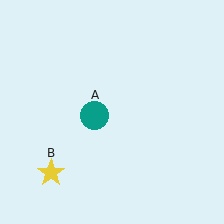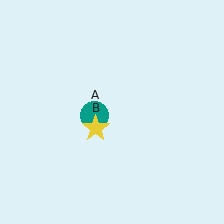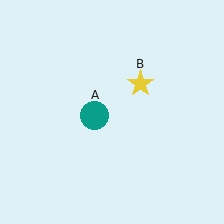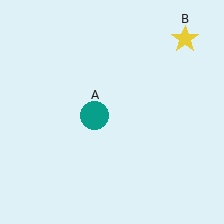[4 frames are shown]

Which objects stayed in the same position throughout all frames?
Teal circle (object A) remained stationary.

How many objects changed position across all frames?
1 object changed position: yellow star (object B).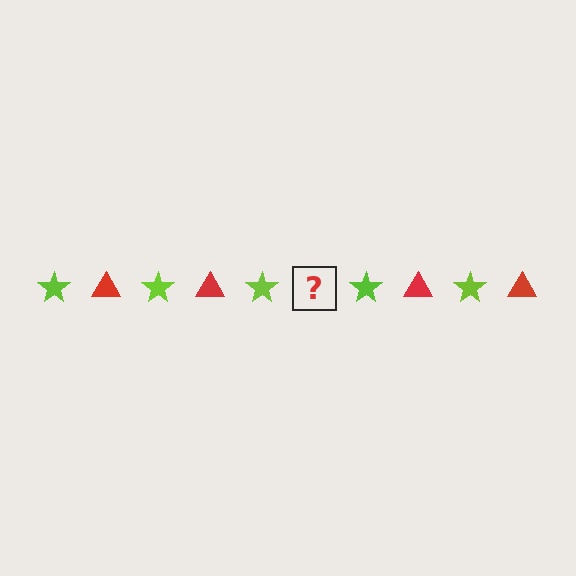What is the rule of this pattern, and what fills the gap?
The rule is that the pattern alternates between lime star and red triangle. The gap should be filled with a red triangle.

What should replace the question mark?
The question mark should be replaced with a red triangle.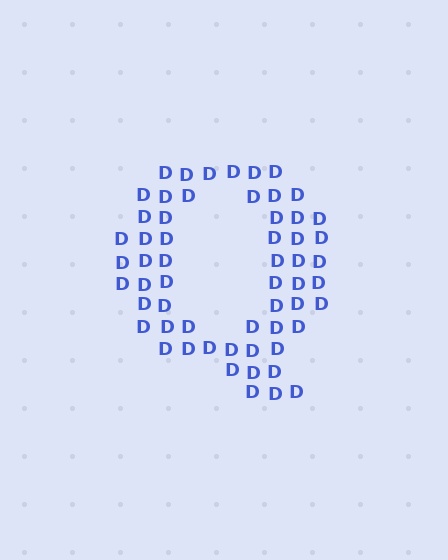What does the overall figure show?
The overall figure shows the letter Q.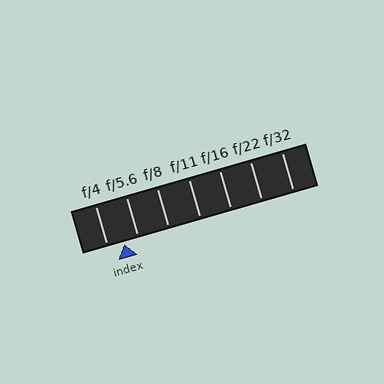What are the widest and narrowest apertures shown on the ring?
The widest aperture shown is f/4 and the narrowest is f/32.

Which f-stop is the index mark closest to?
The index mark is closest to f/5.6.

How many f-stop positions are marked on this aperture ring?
There are 7 f-stop positions marked.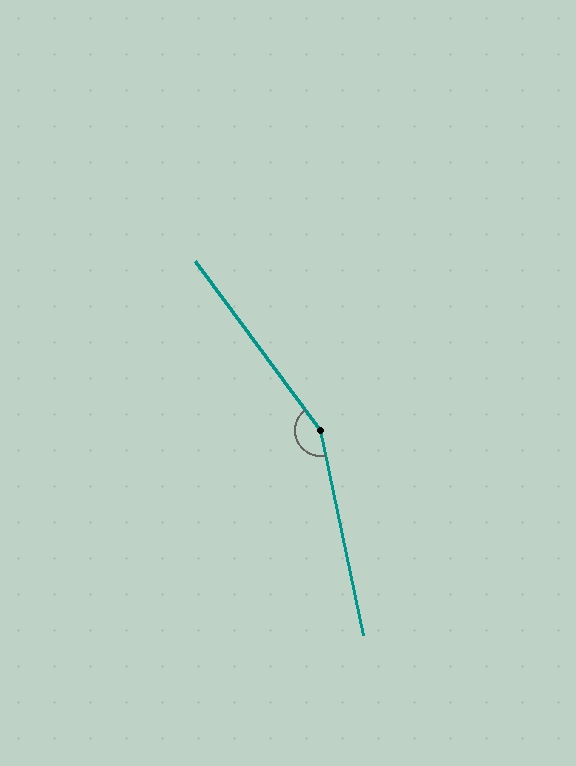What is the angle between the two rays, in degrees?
Approximately 155 degrees.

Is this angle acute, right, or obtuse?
It is obtuse.